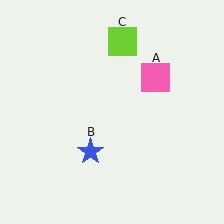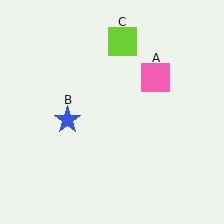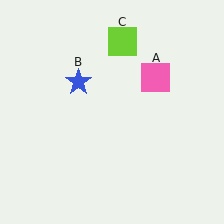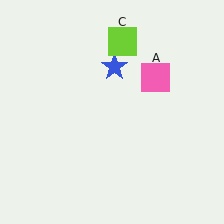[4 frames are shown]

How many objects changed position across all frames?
1 object changed position: blue star (object B).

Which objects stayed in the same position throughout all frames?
Pink square (object A) and lime square (object C) remained stationary.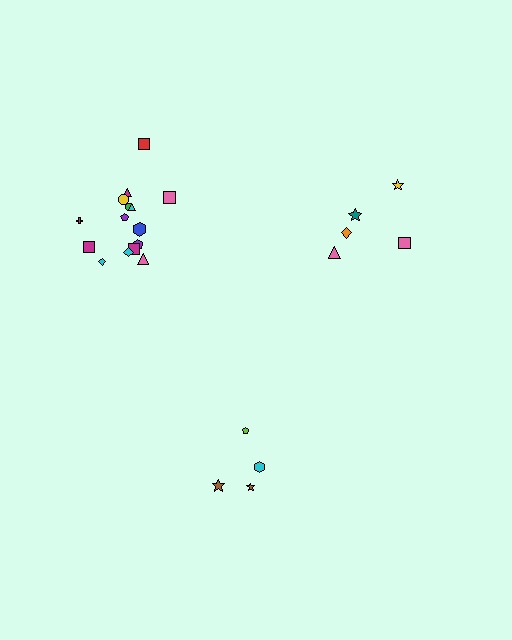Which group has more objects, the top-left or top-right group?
The top-left group.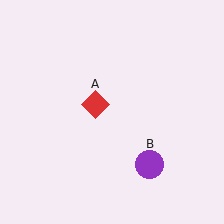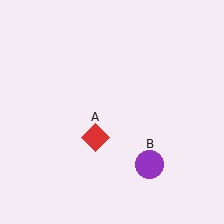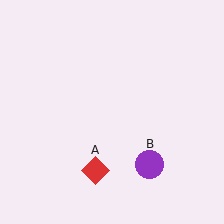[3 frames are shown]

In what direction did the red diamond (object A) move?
The red diamond (object A) moved down.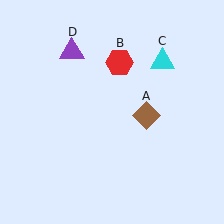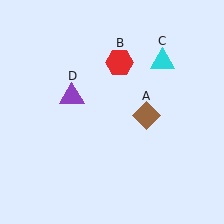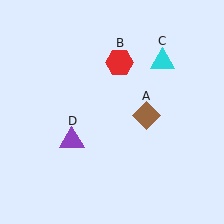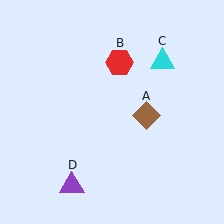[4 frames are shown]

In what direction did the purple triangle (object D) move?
The purple triangle (object D) moved down.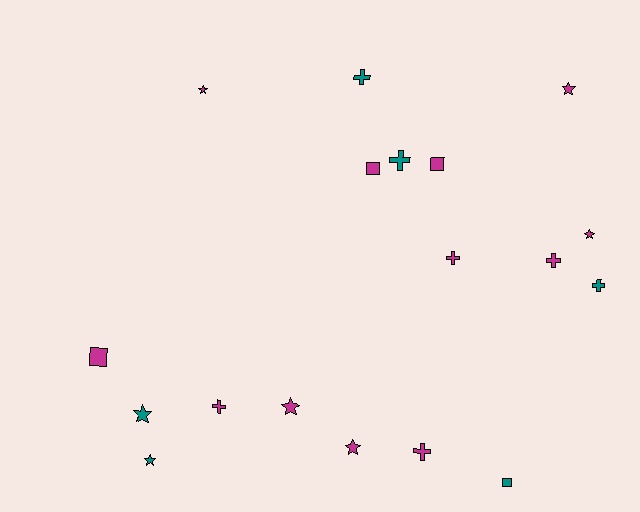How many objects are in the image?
There are 18 objects.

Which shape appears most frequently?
Cross, with 7 objects.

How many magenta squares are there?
There are 3 magenta squares.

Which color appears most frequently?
Magenta, with 12 objects.